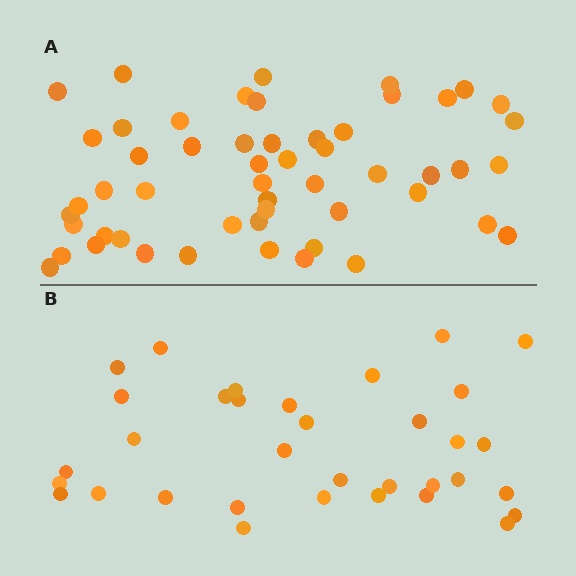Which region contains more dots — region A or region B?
Region A (the top region) has more dots.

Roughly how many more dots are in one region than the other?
Region A has approximately 20 more dots than region B.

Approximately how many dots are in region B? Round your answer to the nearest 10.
About 30 dots. (The exact count is 34, which rounds to 30.)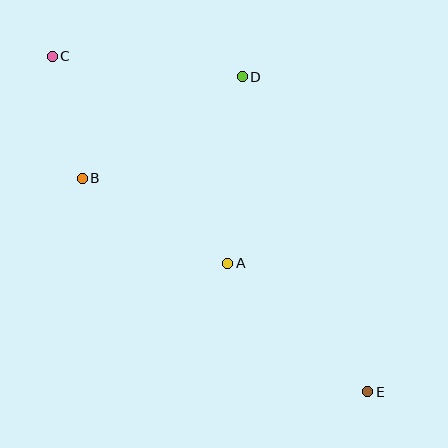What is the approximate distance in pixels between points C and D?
The distance between C and D is approximately 191 pixels.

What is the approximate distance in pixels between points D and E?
The distance between D and E is approximately 339 pixels.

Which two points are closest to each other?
Points B and C are closest to each other.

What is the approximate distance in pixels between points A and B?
The distance between A and B is approximately 169 pixels.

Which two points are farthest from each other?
Points C and E are farthest from each other.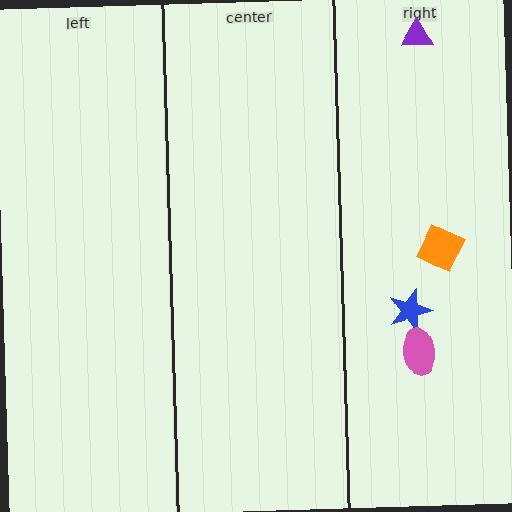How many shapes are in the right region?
4.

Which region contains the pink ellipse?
The right region.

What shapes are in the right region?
The blue star, the purple triangle, the pink ellipse, the orange diamond.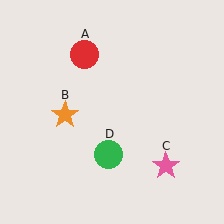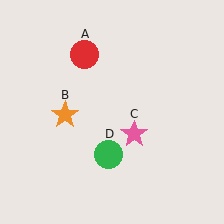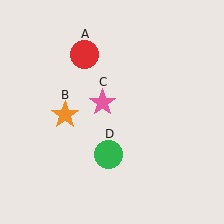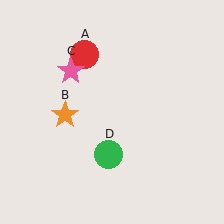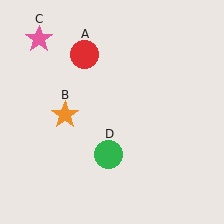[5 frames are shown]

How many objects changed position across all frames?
1 object changed position: pink star (object C).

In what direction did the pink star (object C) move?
The pink star (object C) moved up and to the left.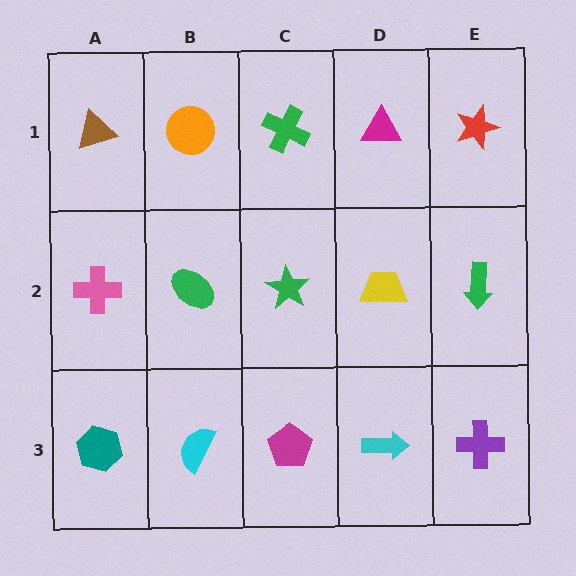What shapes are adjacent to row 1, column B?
A green ellipse (row 2, column B), a brown triangle (row 1, column A), a green cross (row 1, column C).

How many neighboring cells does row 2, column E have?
3.